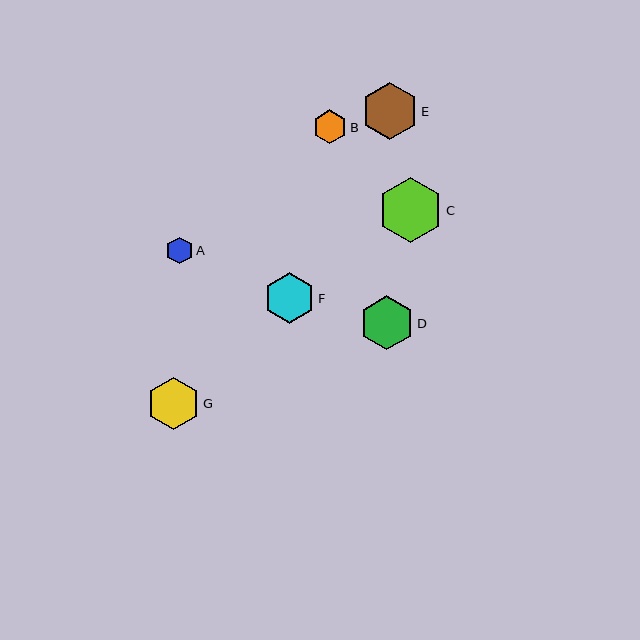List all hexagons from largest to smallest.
From largest to smallest: C, E, D, G, F, B, A.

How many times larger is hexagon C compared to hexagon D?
Hexagon C is approximately 1.2 times the size of hexagon D.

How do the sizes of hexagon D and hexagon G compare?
Hexagon D and hexagon G are approximately the same size.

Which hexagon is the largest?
Hexagon C is the largest with a size of approximately 65 pixels.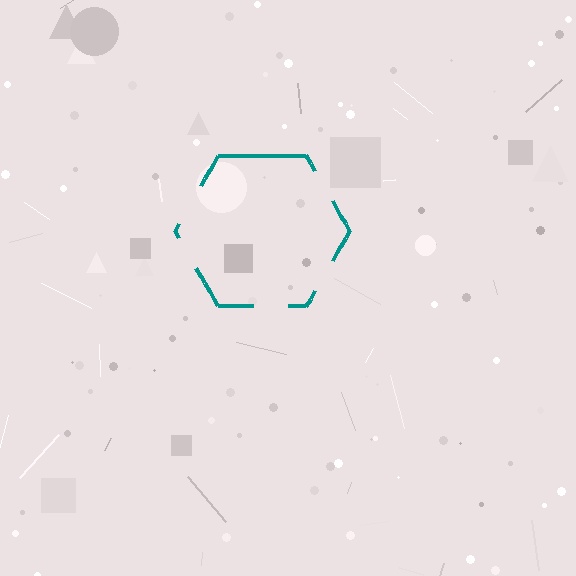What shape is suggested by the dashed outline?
The dashed outline suggests a hexagon.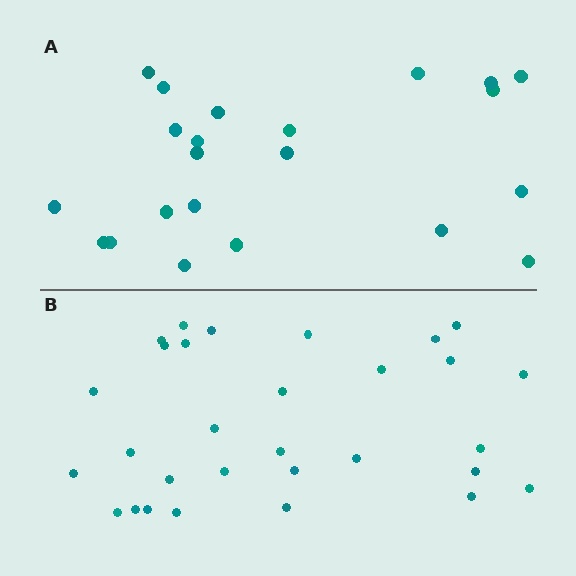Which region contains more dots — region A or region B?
Region B (the bottom region) has more dots.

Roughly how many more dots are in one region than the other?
Region B has roughly 8 or so more dots than region A.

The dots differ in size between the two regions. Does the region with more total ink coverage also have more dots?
No. Region A has more total ink coverage because its dots are larger, but region B actually contains more individual dots. Total area can be misleading — the number of items is what matters here.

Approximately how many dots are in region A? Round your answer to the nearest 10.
About 20 dots. (The exact count is 22, which rounds to 20.)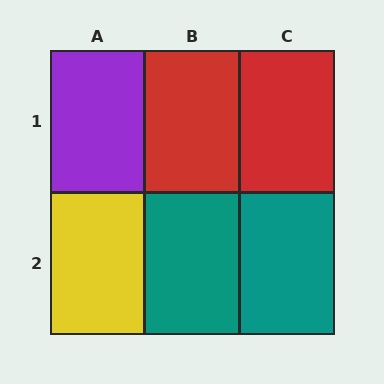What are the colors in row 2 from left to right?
Yellow, teal, teal.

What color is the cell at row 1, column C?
Red.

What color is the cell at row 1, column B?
Red.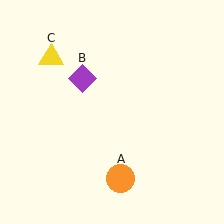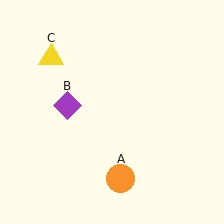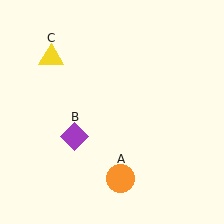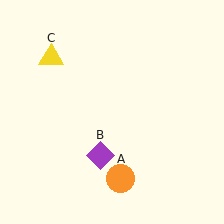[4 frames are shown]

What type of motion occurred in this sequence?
The purple diamond (object B) rotated counterclockwise around the center of the scene.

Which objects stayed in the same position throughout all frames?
Orange circle (object A) and yellow triangle (object C) remained stationary.